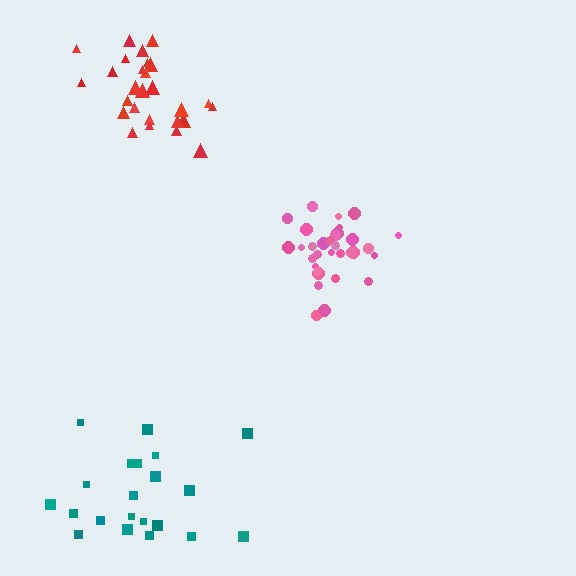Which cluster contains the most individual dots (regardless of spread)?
Pink (33).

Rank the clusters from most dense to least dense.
pink, red, teal.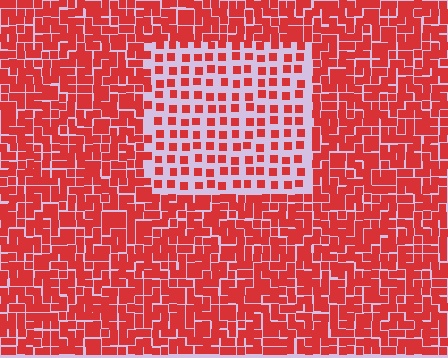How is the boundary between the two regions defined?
The boundary is defined by a change in element density (approximately 2.3x ratio). All elements are the same color, size, and shape.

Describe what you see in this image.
The image contains small red elements arranged at two different densities. A rectangle-shaped region is visible where the elements are less densely packed than the surrounding area.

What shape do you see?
I see a rectangle.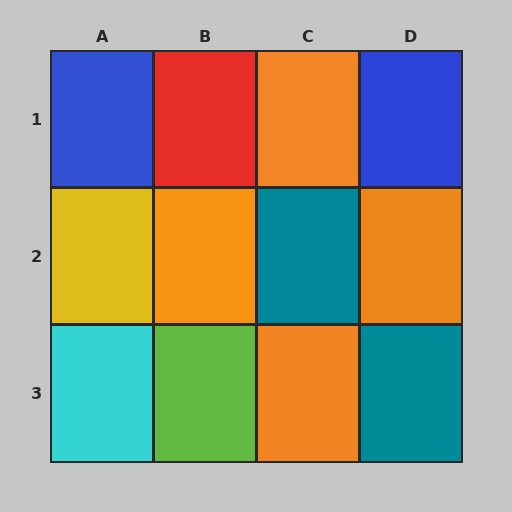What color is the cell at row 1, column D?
Blue.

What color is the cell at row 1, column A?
Blue.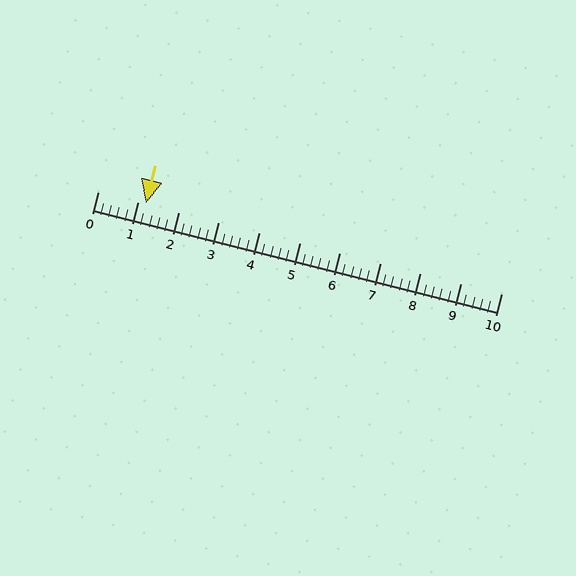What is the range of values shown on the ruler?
The ruler shows values from 0 to 10.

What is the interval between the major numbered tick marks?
The major tick marks are spaced 1 units apart.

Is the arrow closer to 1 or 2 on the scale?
The arrow is closer to 1.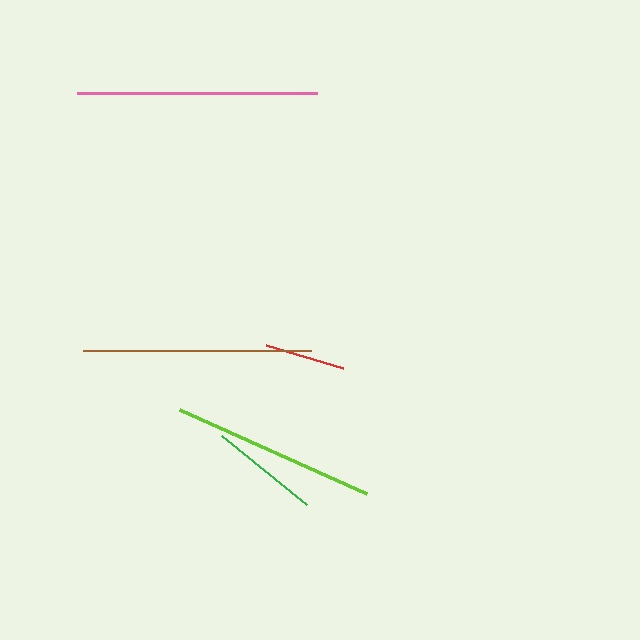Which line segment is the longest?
The pink line is the longest at approximately 240 pixels.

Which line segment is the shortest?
The red line is the shortest at approximately 80 pixels.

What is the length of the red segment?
The red segment is approximately 80 pixels long.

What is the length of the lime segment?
The lime segment is approximately 206 pixels long.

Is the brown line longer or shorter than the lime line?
The brown line is longer than the lime line.